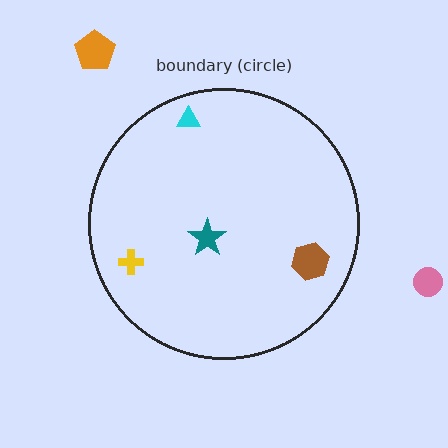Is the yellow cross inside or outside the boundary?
Inside.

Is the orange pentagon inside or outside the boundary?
Outside.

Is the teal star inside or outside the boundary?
Inside.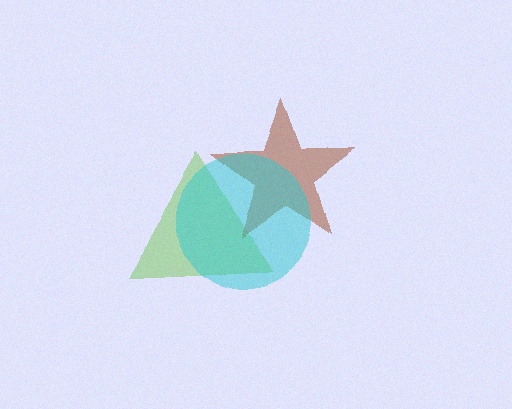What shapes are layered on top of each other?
The layered shapes are: a lime triangle, a brown star, a cyan circle.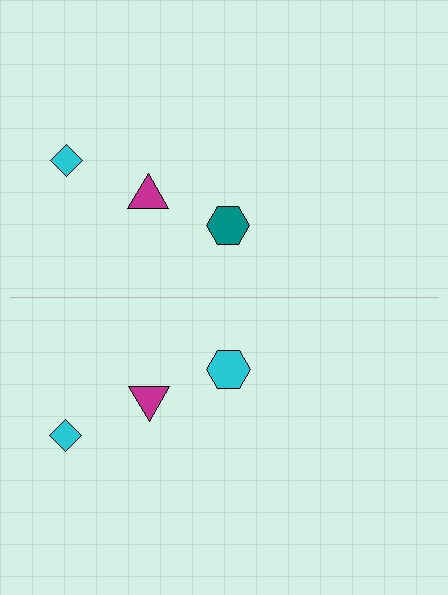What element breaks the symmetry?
The cyan hexagon on the bottom side breaks the symmetry — its mirror counterpart is teal.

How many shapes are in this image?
There are 6 shapes in this image.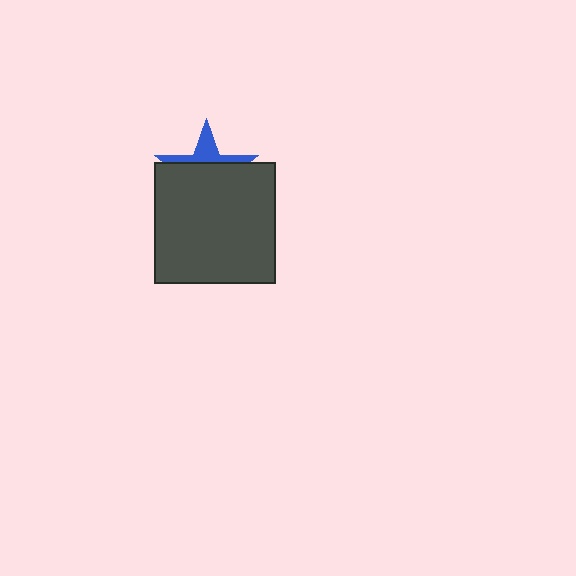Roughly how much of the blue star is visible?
A small part of it is visible (roughly 31%).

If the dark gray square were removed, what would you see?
You would see the complete blue star.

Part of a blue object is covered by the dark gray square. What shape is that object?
It is a star.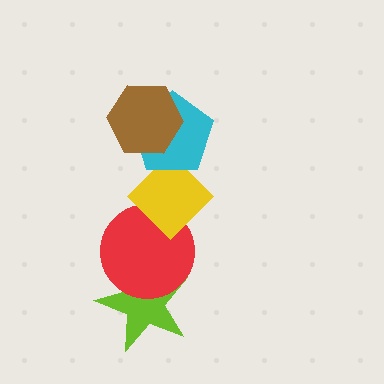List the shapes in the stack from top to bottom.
From top to bottom: the brown hexagon, the cyan pentagon, the yellow diamond, the red circle, the lime star.